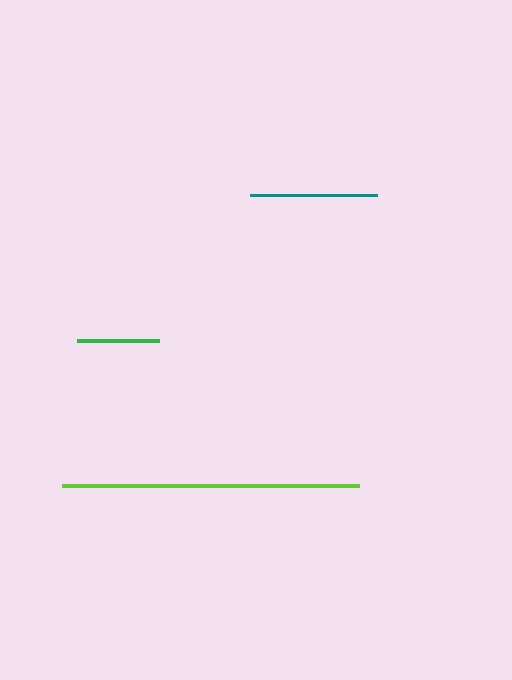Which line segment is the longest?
The lime line is the longest at approximately 297 pixels.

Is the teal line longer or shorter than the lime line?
The lime line is longer than the teal line.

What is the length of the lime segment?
The lime segment is approximately 297 pixels long.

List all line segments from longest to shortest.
From longest to shortest: lime, teal, green.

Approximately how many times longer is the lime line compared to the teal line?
The lime line is approximately 2.3 times the length of the teal line.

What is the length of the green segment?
The green segment is approximately 82 pixels long.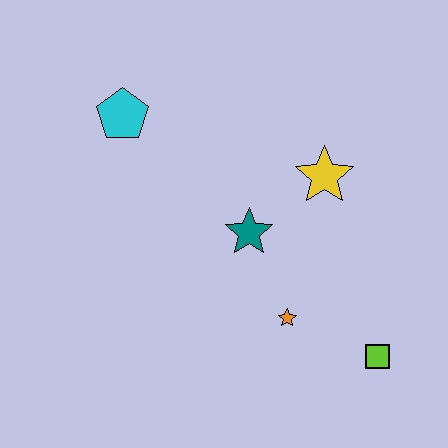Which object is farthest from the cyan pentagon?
The lime square is farthest from the cyan pentagon.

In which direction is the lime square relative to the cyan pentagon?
The lime square is to the right of the cyan pentagon.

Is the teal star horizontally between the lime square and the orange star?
No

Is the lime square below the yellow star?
Yes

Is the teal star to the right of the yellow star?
No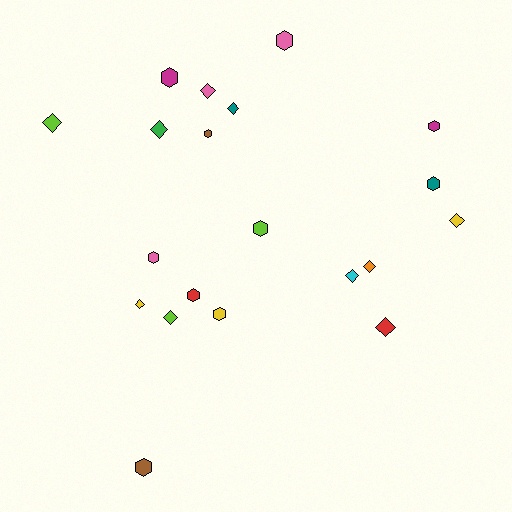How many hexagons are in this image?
There are 10 hexagons.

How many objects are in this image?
There are 20 objects.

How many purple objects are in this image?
There are no purple objects.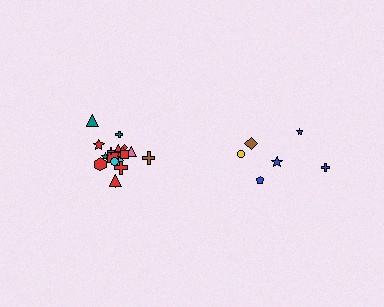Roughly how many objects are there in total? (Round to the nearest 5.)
Roughly 25 objects in total.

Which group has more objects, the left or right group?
The left group.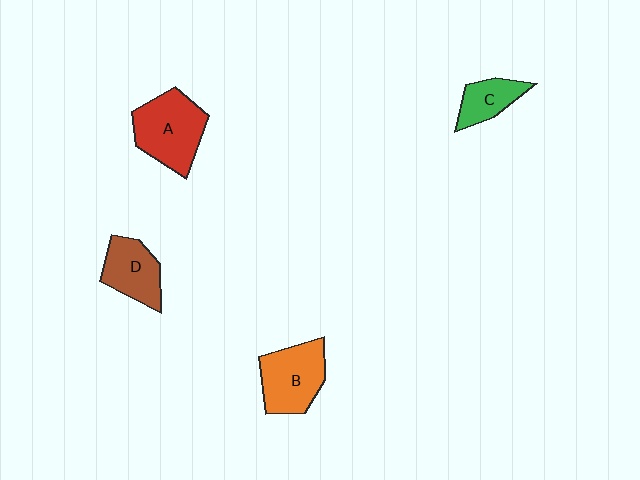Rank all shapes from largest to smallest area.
From largest to smallest: A (red), B (orange), D (brown), C (green).